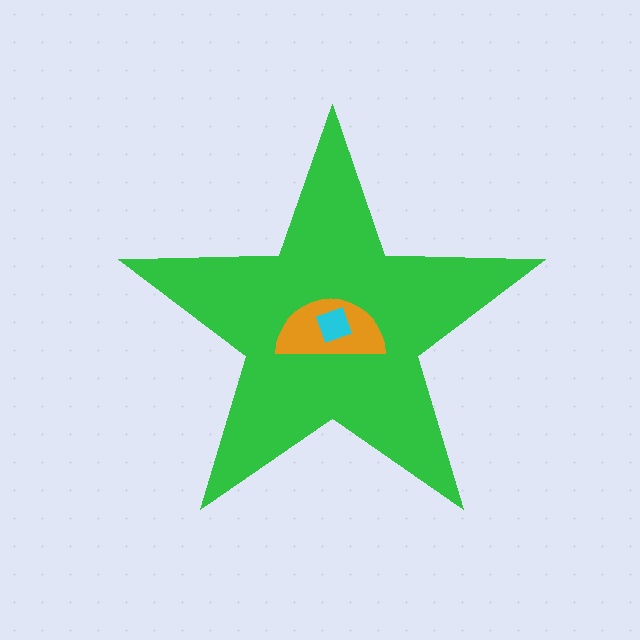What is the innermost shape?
The cyan diamond.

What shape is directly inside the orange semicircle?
The cyan diamond.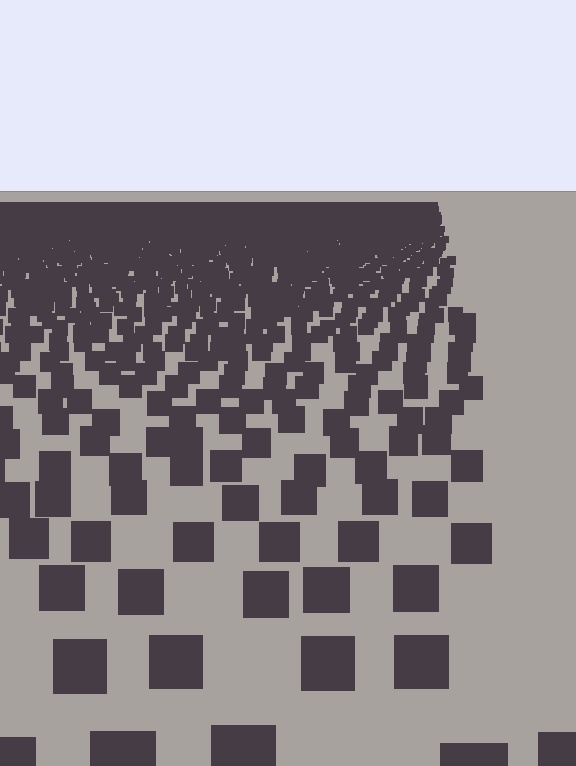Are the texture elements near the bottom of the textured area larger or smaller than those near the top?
Larger. Near the bottom, elements are closer to the viewer and appear at a bigger on-screen size.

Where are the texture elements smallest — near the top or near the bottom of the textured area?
Near the top.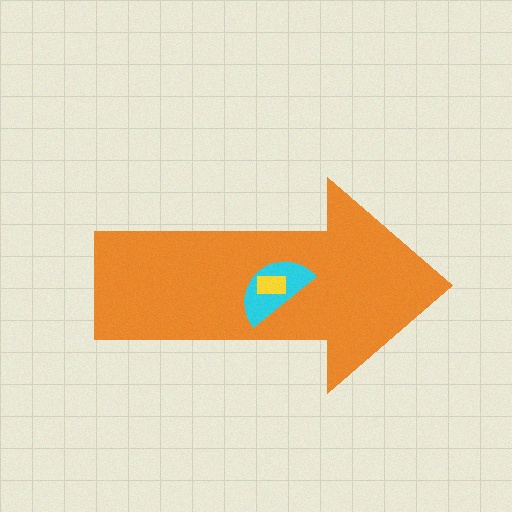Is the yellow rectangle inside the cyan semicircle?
Yes.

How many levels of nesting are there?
3.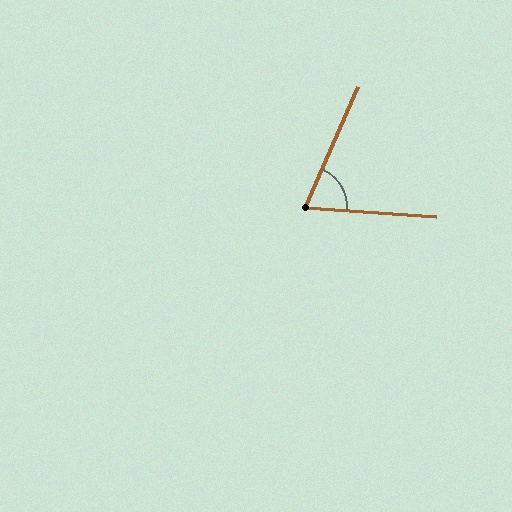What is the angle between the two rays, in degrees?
Approximately 70 degrees.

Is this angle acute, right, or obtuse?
It is acute.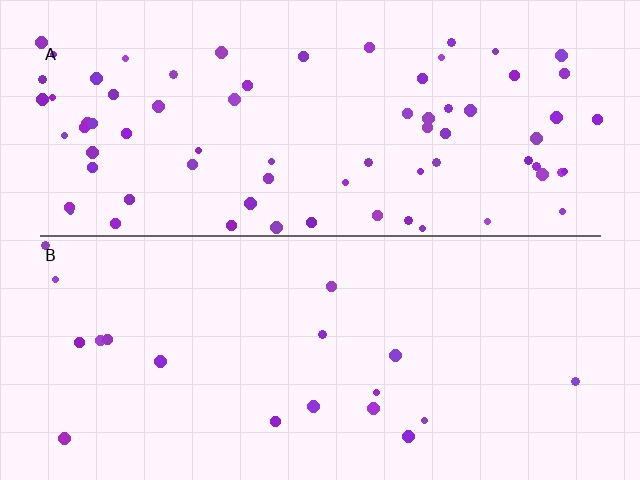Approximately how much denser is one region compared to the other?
Approximately 3.9× — region A over region B.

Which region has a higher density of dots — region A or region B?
A (the top).